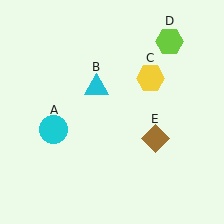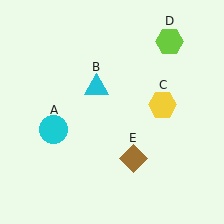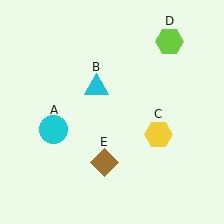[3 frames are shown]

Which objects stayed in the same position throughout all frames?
Cyan circle (object A) and cyan triangle (object B) and lime hexagon (object D) remained stationary.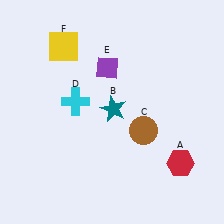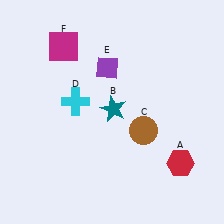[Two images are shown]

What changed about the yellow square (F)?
In Image 1, F is yellow. In Image 2, it changed to magenta.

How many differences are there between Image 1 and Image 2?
There is 1 difference between the two images.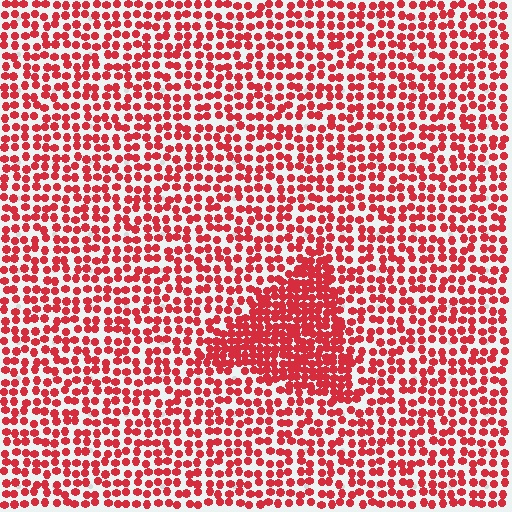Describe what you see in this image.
The image contains small red elements arranged at two different densities. A triangle-shaped region is visible where the elements are more densely packed than the surrounding area.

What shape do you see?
I see a triangle.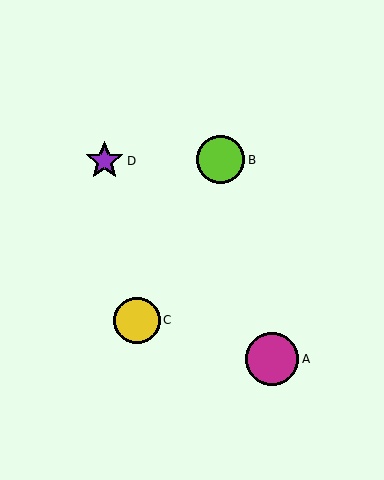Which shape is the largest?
The magenta circle (labeled A) is the largest.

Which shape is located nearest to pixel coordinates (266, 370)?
The magenta circle (labeled A) at (272, 359) is nearest to that location.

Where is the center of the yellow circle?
The center of the yellow circle is at (137, 320).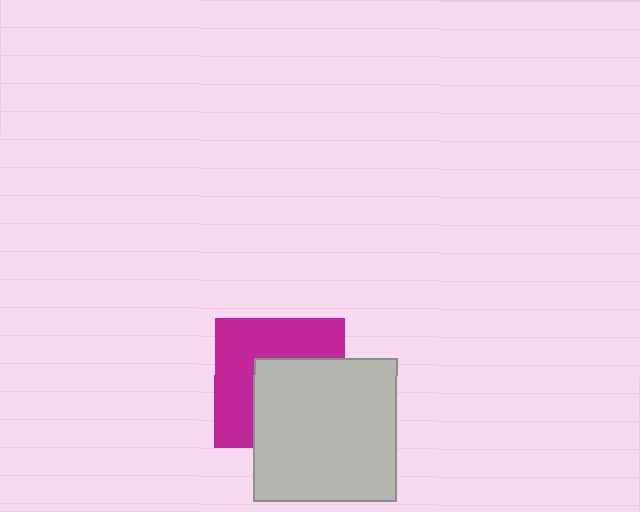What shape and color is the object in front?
The object in front is a light gray square.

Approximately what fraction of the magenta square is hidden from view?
Roughly 49% of the magenta square is hidden behind the light gray square.